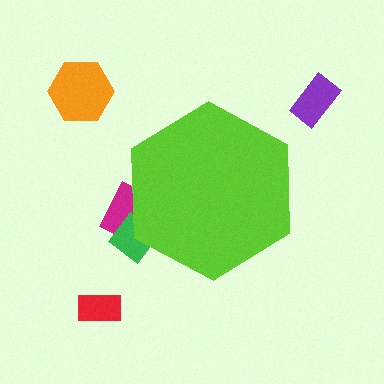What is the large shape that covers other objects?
A lime hexagon.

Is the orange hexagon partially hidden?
No, the orange hexagon is fully visible.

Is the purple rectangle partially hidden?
No, the purple rectangle is fully visible.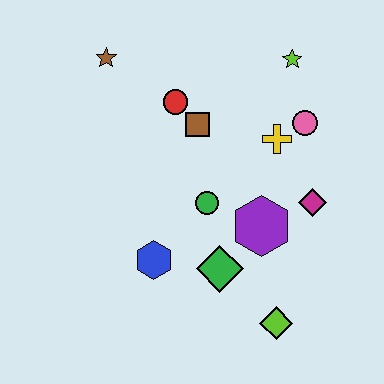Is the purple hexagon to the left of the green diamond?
No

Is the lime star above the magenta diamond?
Yes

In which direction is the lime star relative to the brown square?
The lime star is to the right of the brown square.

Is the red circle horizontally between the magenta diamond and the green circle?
No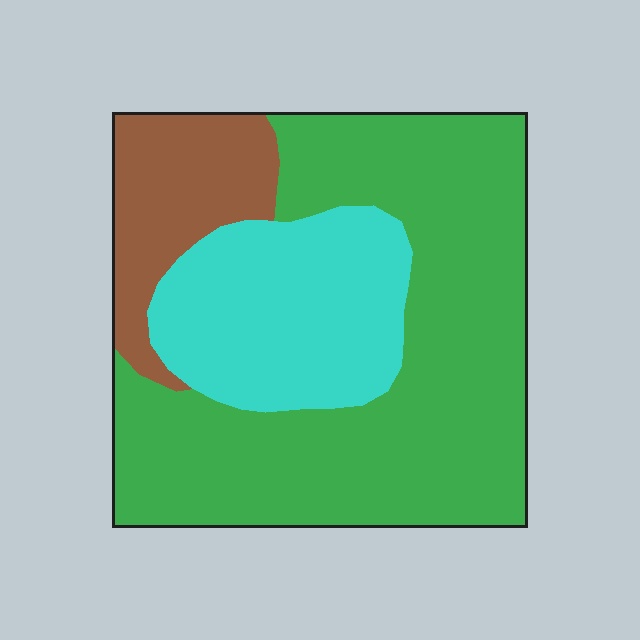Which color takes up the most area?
Green, at roughly 60%.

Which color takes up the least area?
Brown, at roughly 15%.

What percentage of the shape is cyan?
Cyan covers roughly 25% of the shape.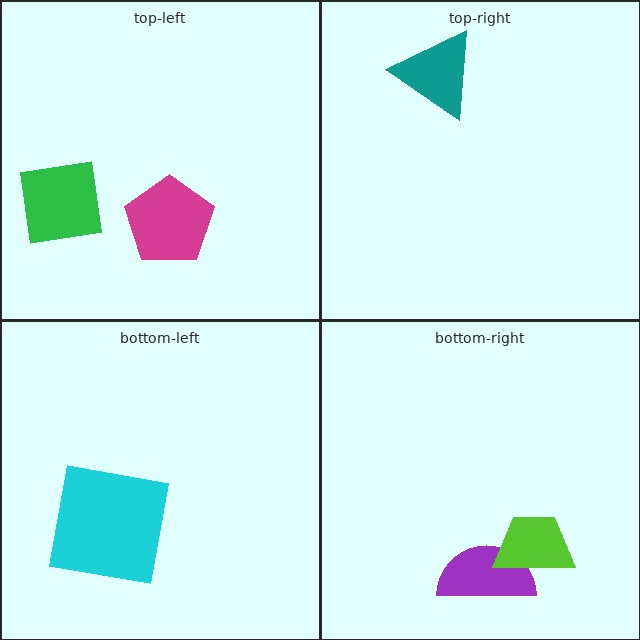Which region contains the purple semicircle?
The bottom-right region.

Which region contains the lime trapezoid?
The bottom-right region.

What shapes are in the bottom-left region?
The cyan square.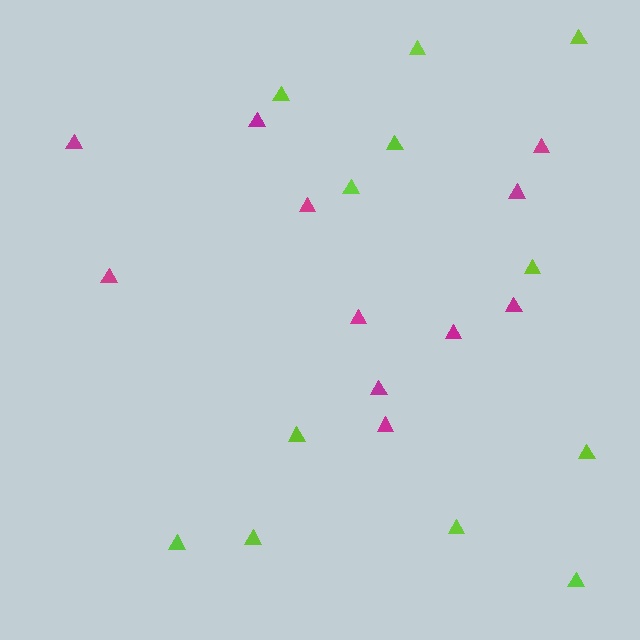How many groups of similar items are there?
There are 2 groups: one group of magenta triangles (11) and one group of lime triangles (12).